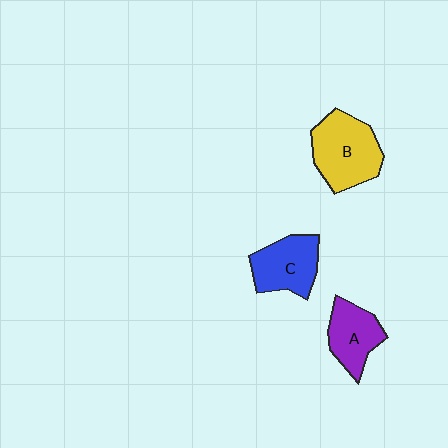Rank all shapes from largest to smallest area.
From largest to smallest: B (yellow), C (blue), A (purple).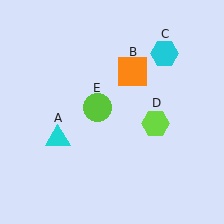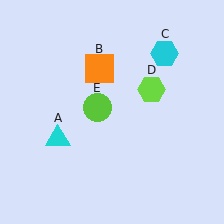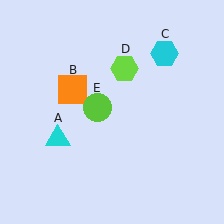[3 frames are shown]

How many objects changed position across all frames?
2 objects changed position: orange square (object B), lime hexagon (object D).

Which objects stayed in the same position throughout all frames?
Cyan triangle (object A) and cyan hexagon (object C) and lime circle (object E) remained stationary.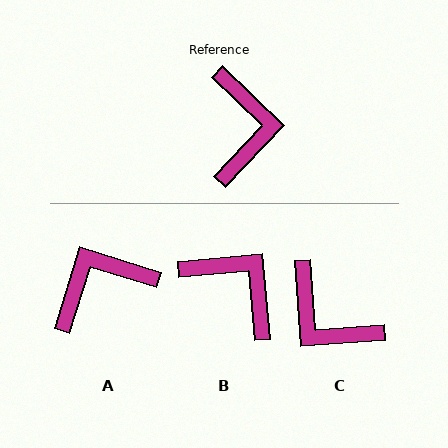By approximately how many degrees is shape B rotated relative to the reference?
Approximately 49 degrees counter-clockwise.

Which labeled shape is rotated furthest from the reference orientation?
C, about 132 degrees away.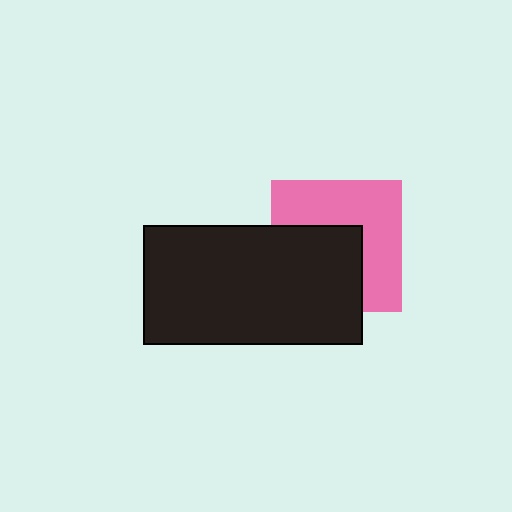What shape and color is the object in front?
The object in front is a black rectangle.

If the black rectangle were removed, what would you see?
You would see the complete pink square.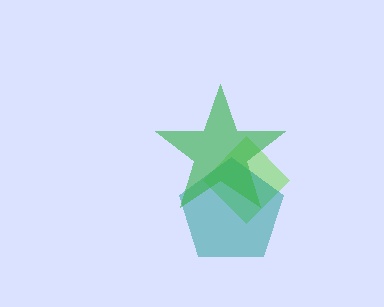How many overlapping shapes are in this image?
There are 3 overlapping shapes in the image.